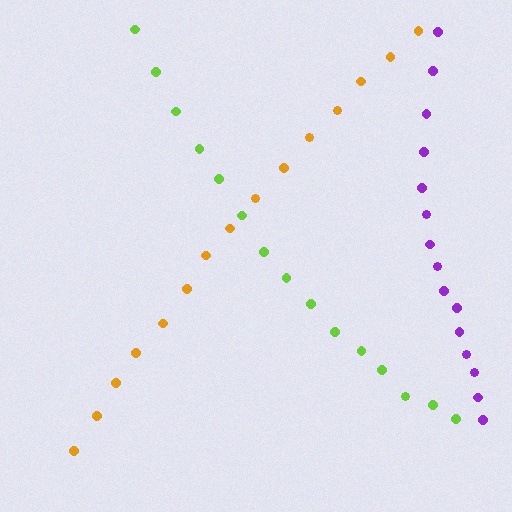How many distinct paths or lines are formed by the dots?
There are 3 distinct paths.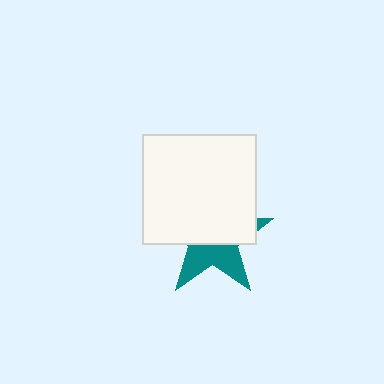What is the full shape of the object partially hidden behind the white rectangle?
The partially hidden object is a teal star.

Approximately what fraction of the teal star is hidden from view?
Roughly 60% of the teal star is hidden behind the white rectangle.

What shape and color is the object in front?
The object in front is a white rectangle.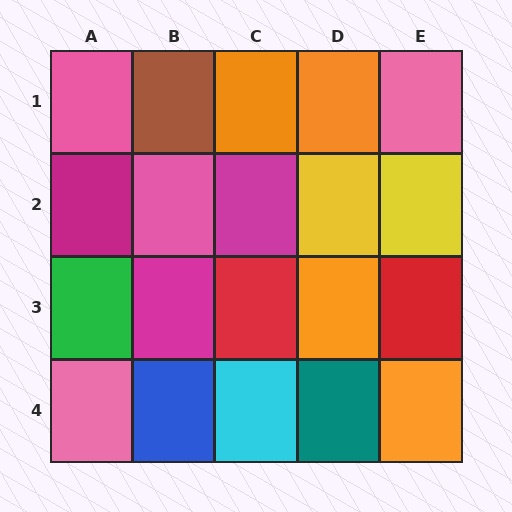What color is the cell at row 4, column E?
Orange.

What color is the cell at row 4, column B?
Blue.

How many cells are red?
2 cells are red.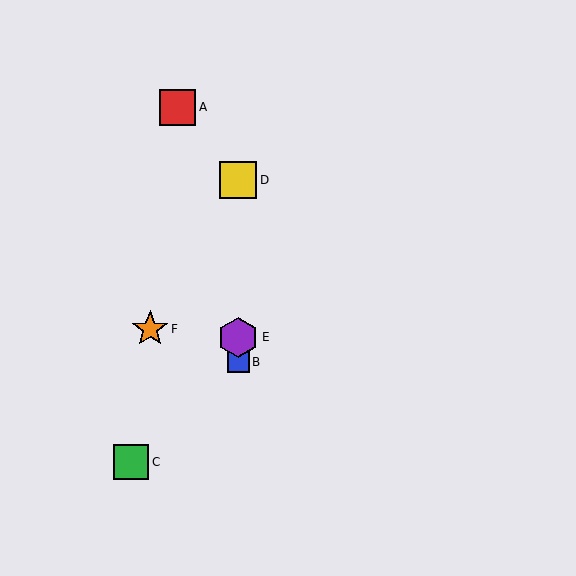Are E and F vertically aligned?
No, E is at x≈238 and F is at x≈150.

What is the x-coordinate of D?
Object D is at x≈238.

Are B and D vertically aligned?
Yes, both are at x≈238.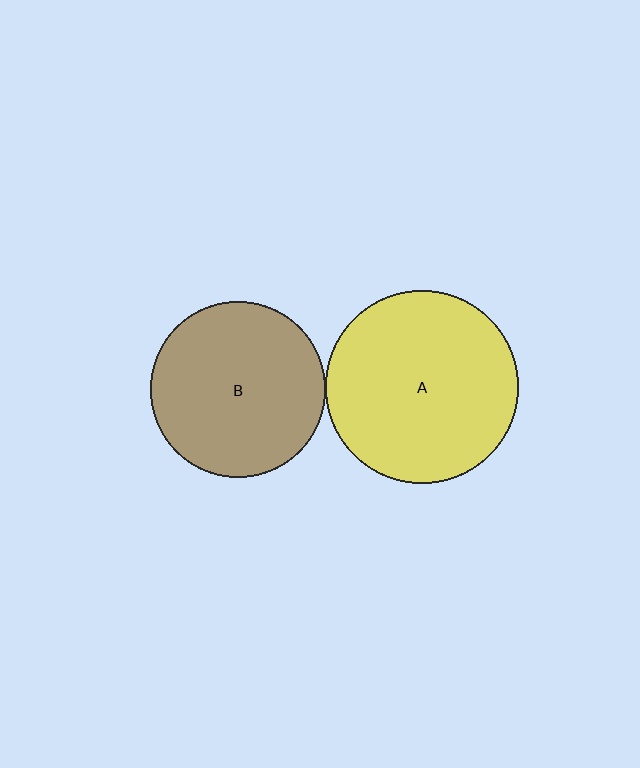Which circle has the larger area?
Circle A (yellow).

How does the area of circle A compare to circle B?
Approximately 1.2 times.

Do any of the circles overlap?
No, none of the circles overlap.